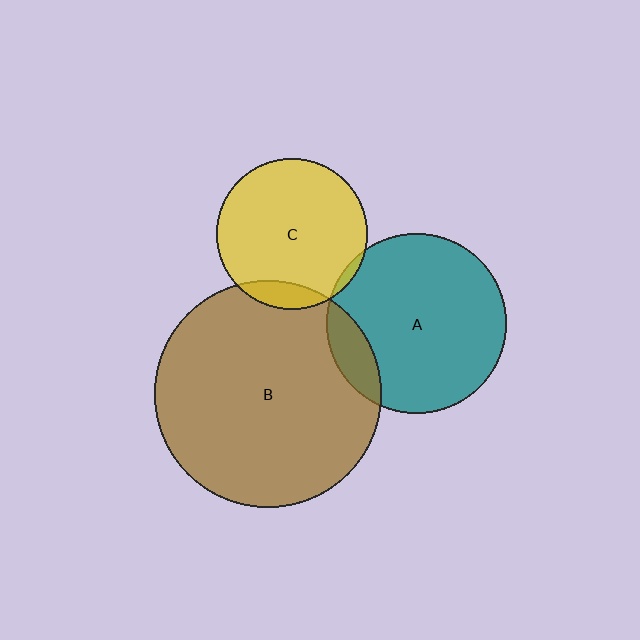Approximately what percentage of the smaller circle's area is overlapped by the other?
Approximately 10%.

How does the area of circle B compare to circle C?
Approximately 2.3 times.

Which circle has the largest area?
Circle B (brown).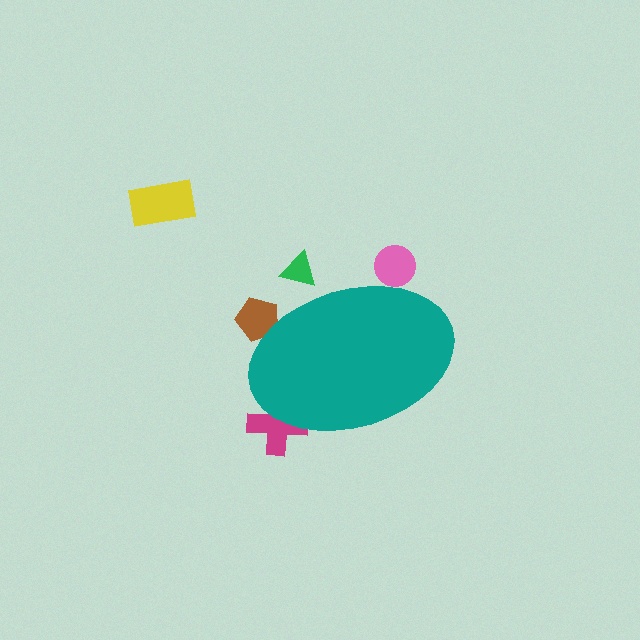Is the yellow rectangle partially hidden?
No, the yellow rectangle is fully visible.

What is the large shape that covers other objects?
A teal ellipse.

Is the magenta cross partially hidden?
Yes, the magenta cross is partially hidden behind the teal ellipse.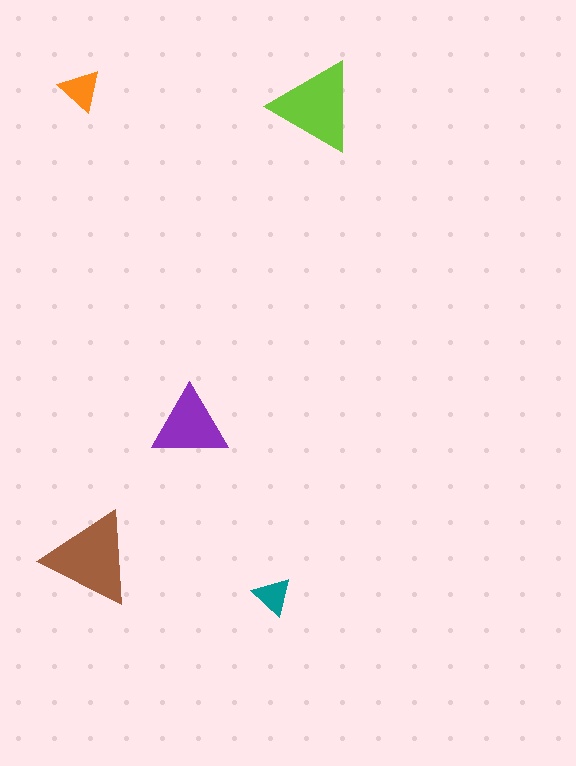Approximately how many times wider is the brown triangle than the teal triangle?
About 2.5 times wider.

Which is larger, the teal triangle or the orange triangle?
The orange one.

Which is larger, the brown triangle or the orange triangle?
The brown one.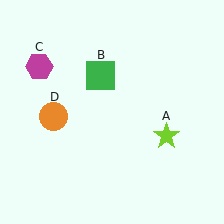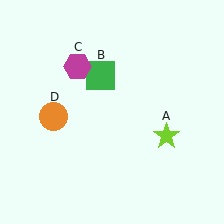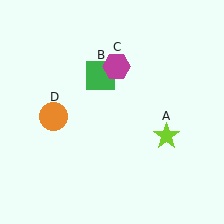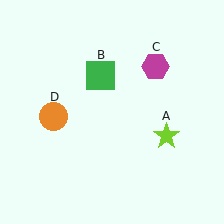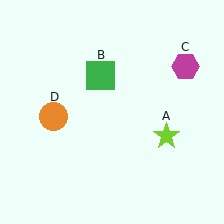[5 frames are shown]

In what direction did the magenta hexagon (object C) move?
The magenta hexagon (object C) moved right.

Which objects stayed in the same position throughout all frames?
Lime star (object A) and green square (object B) and orange circle (object D) remained stationary.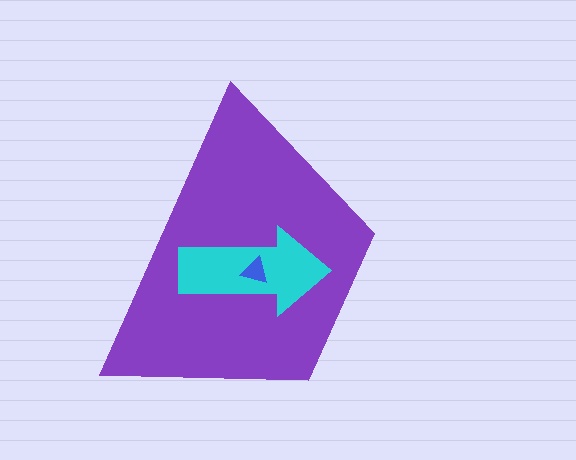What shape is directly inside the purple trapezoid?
The cyan arrow.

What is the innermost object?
The blue triangle.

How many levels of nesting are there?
3.